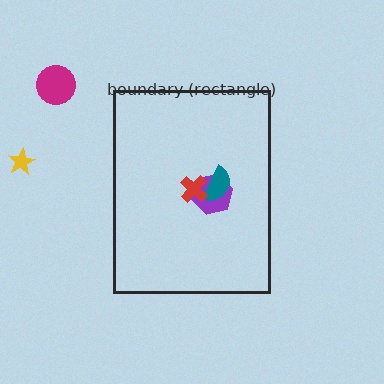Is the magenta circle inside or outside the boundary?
Outside.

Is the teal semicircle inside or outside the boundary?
Inside.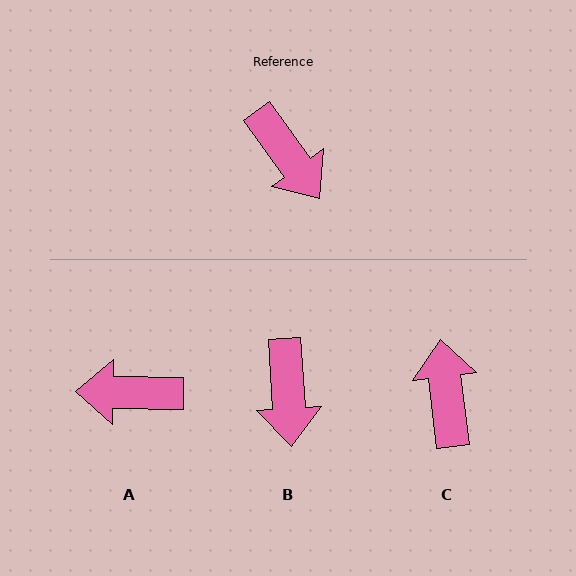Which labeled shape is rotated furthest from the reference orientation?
C, about 151 degrees away.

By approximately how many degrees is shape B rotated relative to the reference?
Approximately 32 degrees clockwise.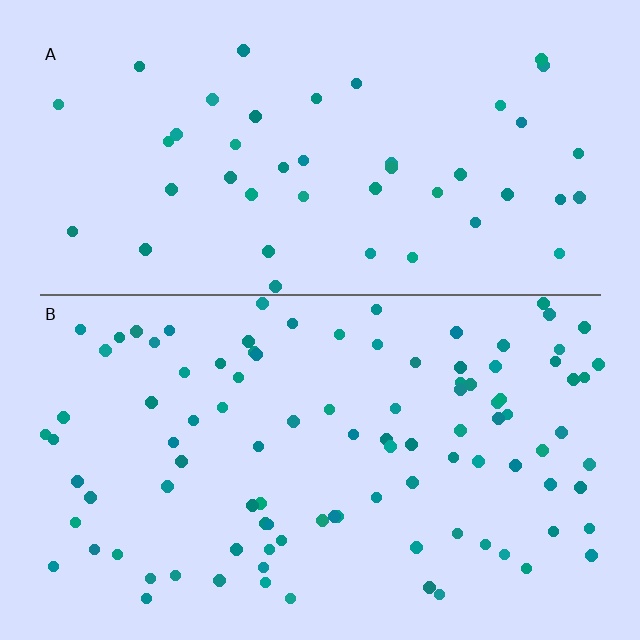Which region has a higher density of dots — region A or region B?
B (the bottom).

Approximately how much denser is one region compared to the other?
Approximately 2.2× — region B over region A.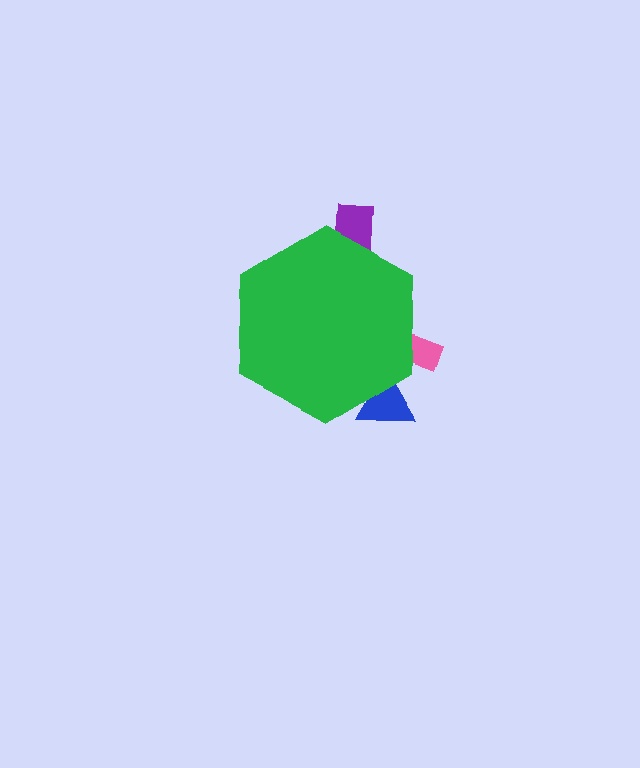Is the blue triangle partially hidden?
Yes, the blue triangle is partially hidden behind the green hexagon.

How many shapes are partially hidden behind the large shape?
3 shapes are partially hidden.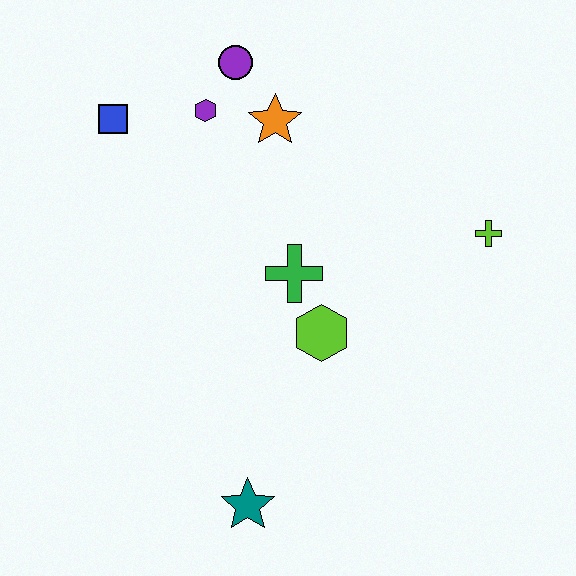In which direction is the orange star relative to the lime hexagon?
The orange star is above the lime hexagon.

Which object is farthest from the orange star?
The teal star is farthest from the orange star.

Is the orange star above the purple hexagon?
No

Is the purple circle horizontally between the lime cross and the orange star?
No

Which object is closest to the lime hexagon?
The green cross is closest to the lime hexagon.